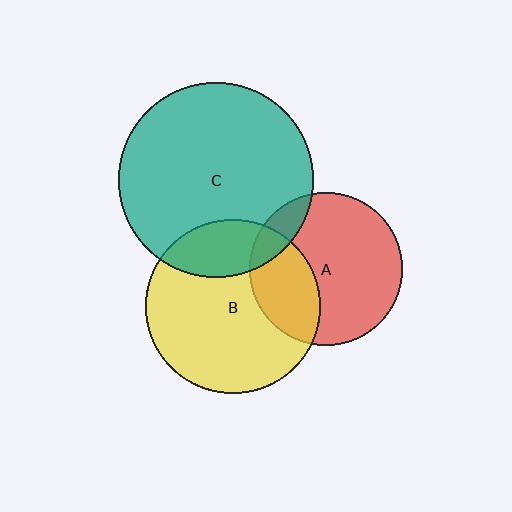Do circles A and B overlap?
Yes.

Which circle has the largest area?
Circle C (teal).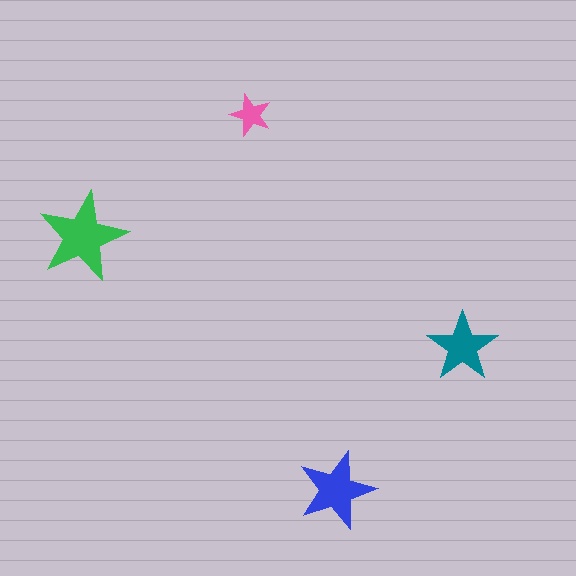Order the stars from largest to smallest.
the green one, the blue one, the teal one, the pink one.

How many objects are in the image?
There are 4 objects in the image.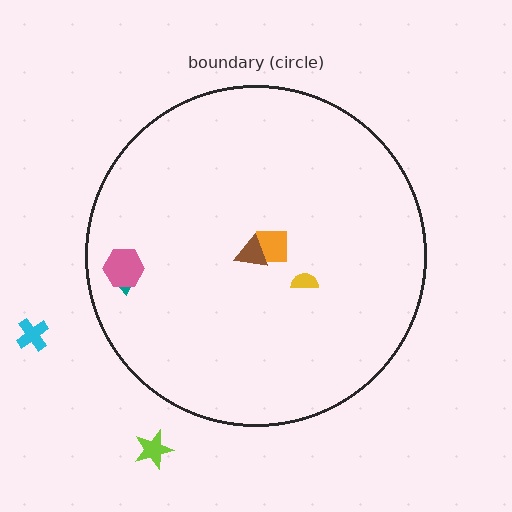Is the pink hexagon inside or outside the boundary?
Inside.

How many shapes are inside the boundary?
5 inside, 2 outside.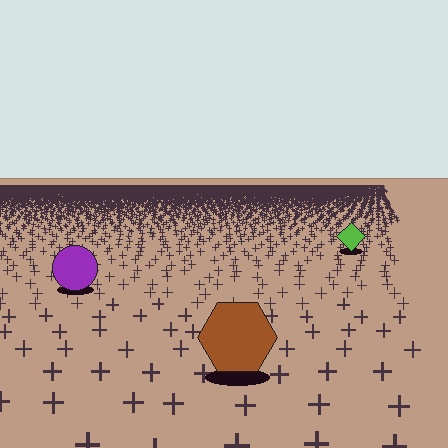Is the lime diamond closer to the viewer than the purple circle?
No. The purple circle is closer — you can tell from the texture gradient: the ground texture is coarser near it.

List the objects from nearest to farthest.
From nearest to farthest: the brown hexagon, the purple circle, the lime diamond.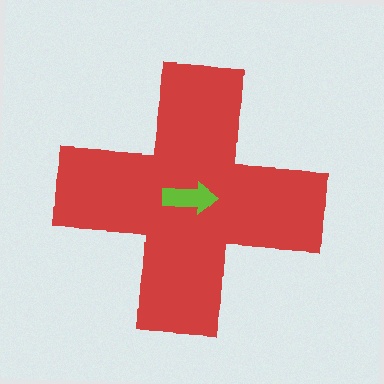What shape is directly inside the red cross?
The lime arrow.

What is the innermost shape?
The lime arrow.